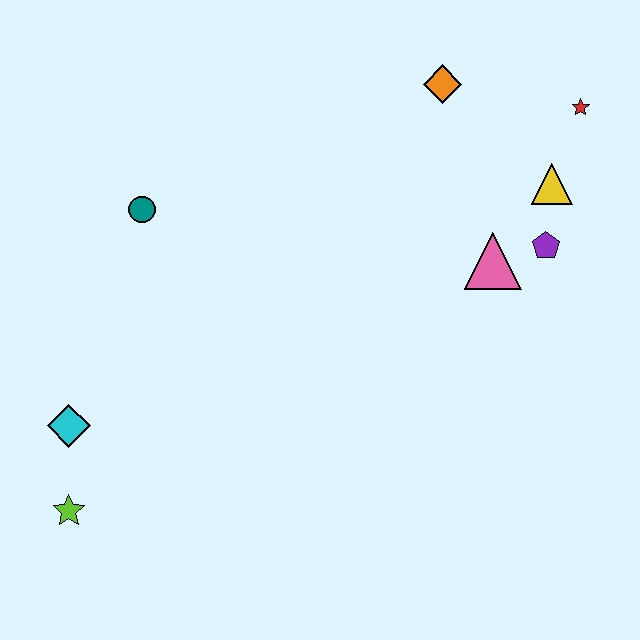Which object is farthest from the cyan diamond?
The red star is farthest from the cyan diamond.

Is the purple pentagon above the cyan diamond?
Yes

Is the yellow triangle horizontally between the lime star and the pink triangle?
No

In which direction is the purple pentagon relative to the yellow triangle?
The purple pentagon is below the yellow triangle.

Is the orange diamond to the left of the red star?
Yes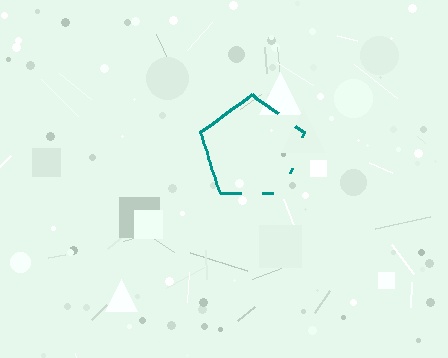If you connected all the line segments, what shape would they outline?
They would outline a pentagon.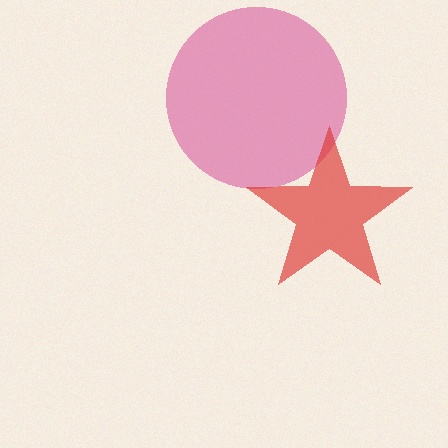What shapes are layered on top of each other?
The layered shapes are: a magenta circle, a red star.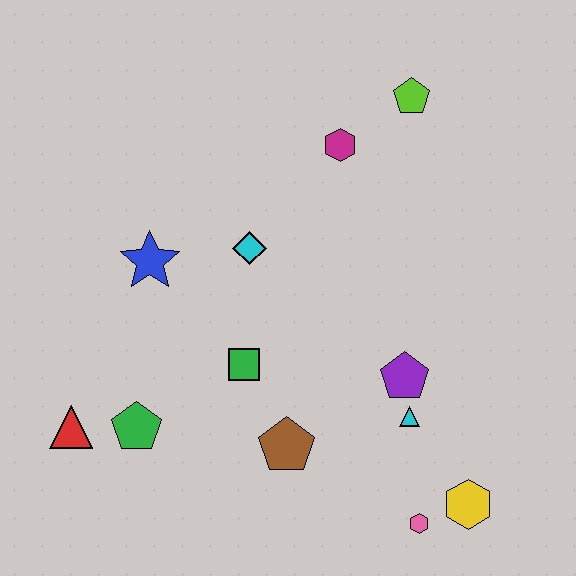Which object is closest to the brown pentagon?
The green square is closest to the brown pentagon.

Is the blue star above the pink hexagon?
Yes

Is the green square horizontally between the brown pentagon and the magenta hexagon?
No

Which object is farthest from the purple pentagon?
The red triangle is farthest from the purple pentagon.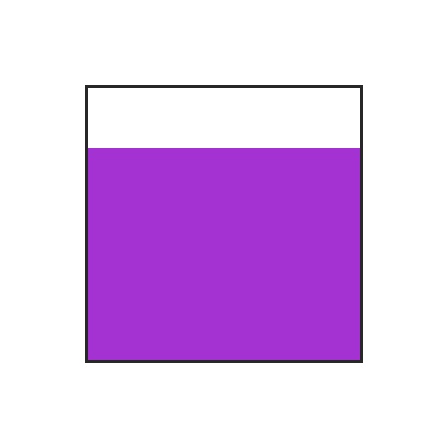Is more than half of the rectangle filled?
Yes.